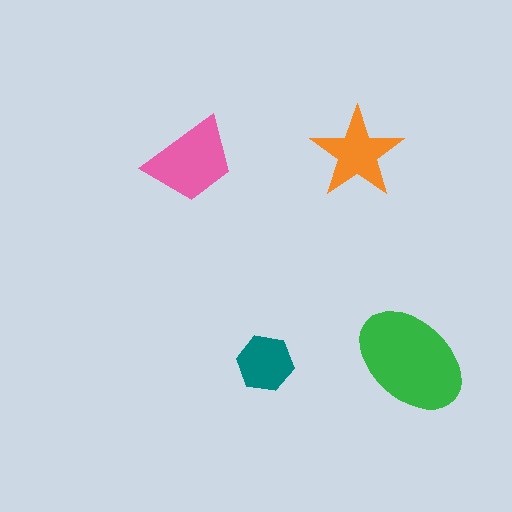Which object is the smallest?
The teal hexagon.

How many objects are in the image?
There are 4 objects in the image.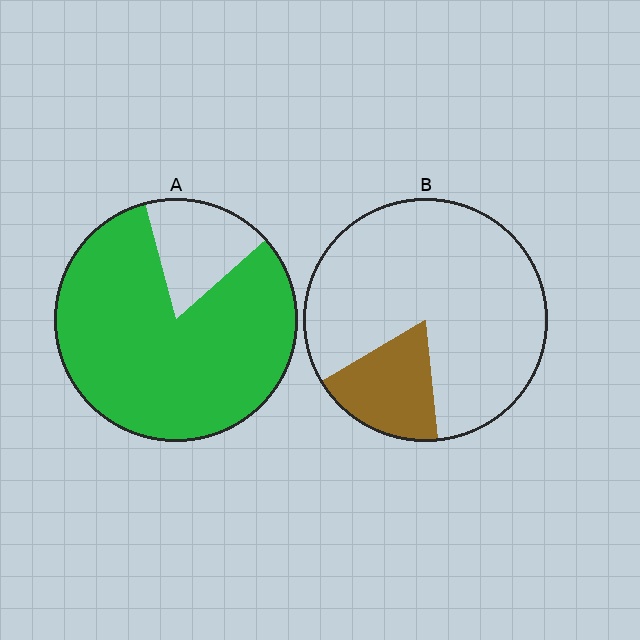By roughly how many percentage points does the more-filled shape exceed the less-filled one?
By roughly 65 percentage points (A over B).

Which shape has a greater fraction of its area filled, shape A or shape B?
Shape A.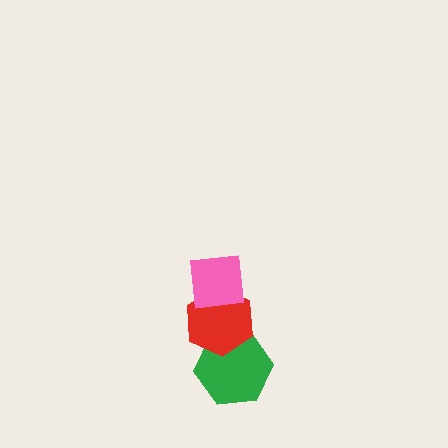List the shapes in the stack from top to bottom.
From top to bottom: the pink square, the red hexagon, the green hexagon.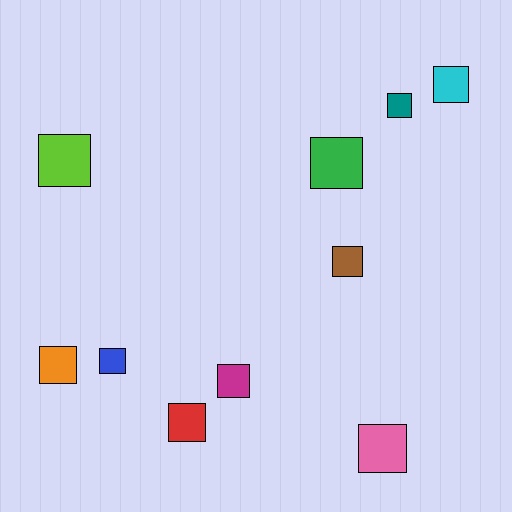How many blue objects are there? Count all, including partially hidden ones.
There is 1 blue object.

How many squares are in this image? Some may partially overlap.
There are 10 squares.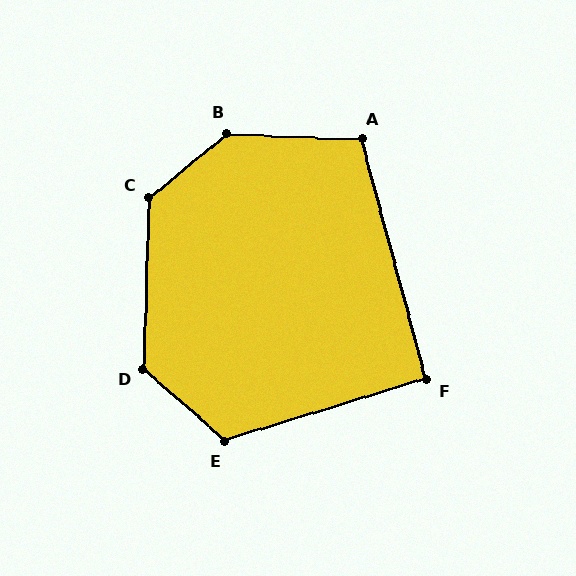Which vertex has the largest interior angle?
B, at approximately 138 degrees.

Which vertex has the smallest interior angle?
F, at approximately 92 degrees.